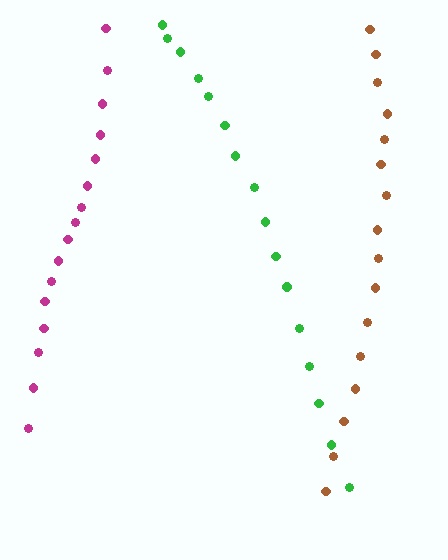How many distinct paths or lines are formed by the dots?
There are 3 distinct paths.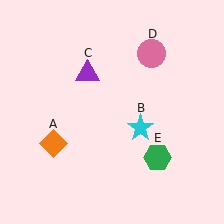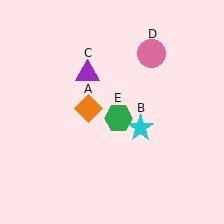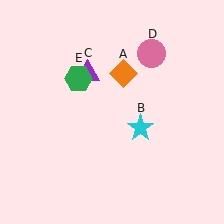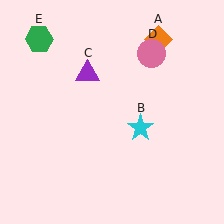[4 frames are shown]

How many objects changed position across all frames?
2 objects changed position: orange diamond (object A), green hexagon (object E).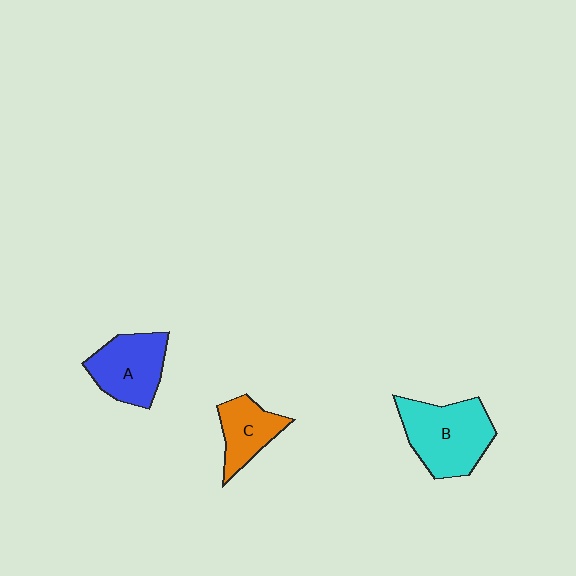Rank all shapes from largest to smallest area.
From largest to smallest: B (cyan), A (blue), C (orange).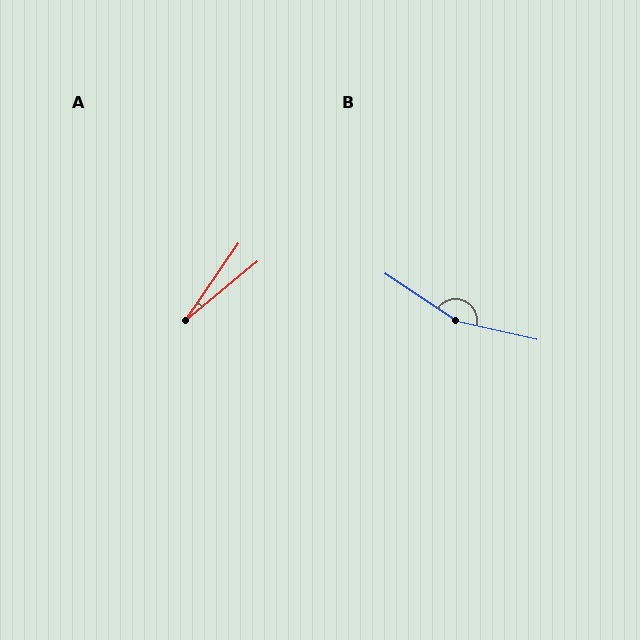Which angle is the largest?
B, at approximately 159 degrees.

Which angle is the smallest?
A, at approximately 16 degrees.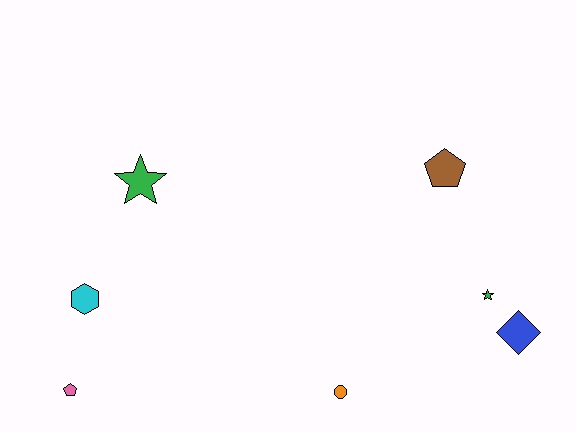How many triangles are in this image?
There are no triangles.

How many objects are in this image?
There are 7 objects.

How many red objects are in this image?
There are no red objects.